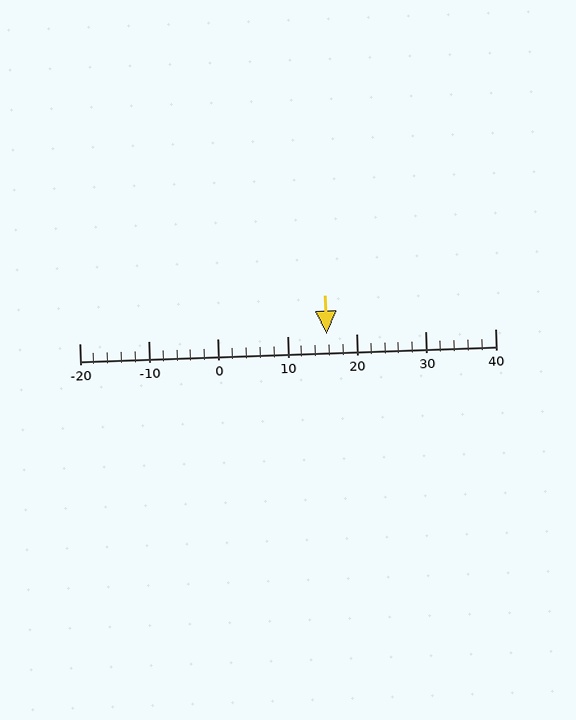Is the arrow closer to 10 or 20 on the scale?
The arrow is closer to 20.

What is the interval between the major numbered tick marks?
The major tick marks are spaced 10 units apart.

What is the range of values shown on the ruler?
The ruler shows values from -20 to 40.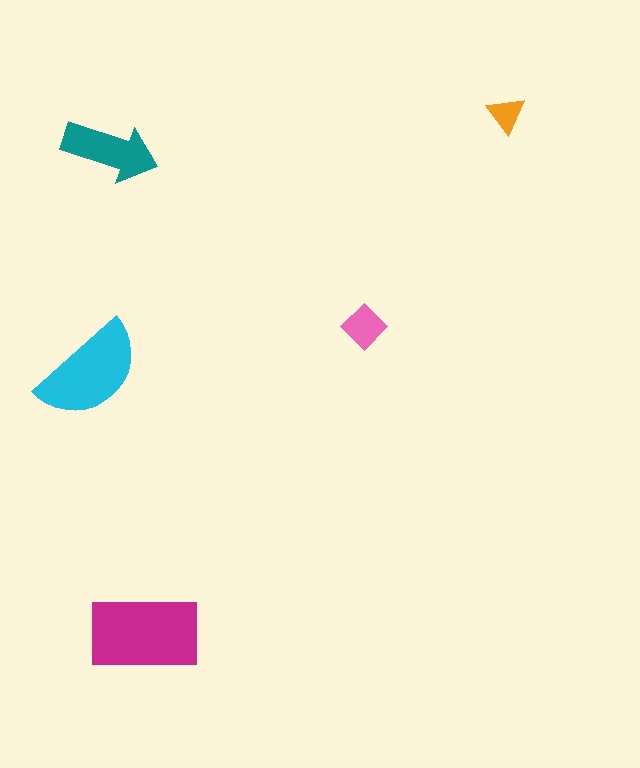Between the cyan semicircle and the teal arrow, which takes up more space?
The cyan semicircle.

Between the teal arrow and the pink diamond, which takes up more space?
The teal arrow.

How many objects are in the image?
There are 5 objects in the image.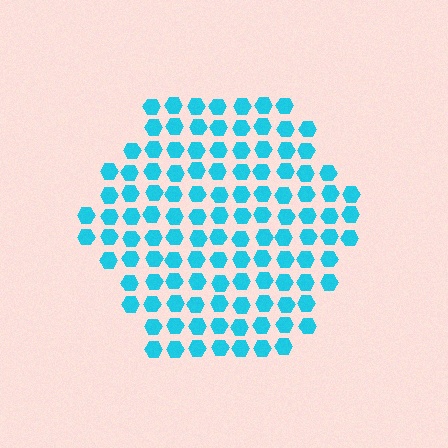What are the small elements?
The small elements are hexagons.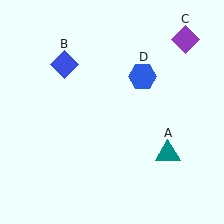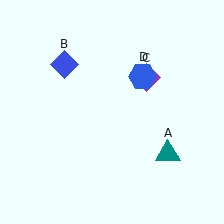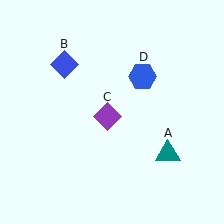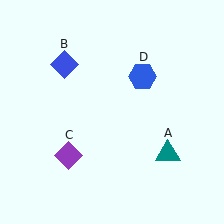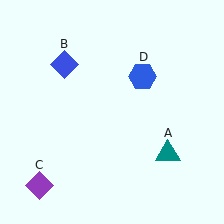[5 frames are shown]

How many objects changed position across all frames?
1 object changed position: purple diamond (object C).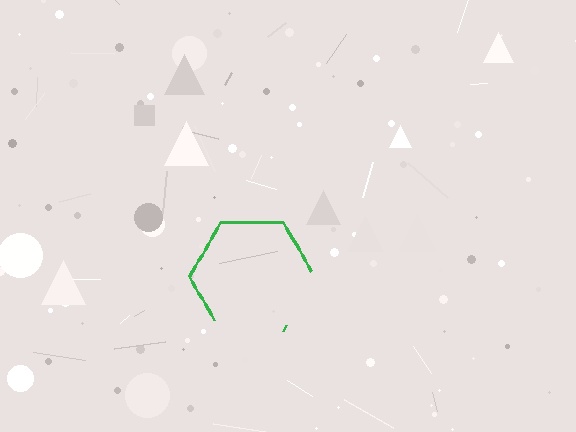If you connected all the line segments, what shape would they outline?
They would outline a hexagon.